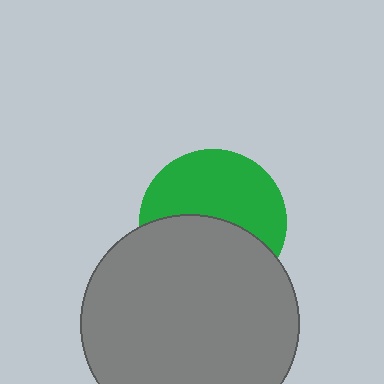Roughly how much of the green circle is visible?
About half of it is visible (roughly 52%).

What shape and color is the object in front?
The object in front is a gray circle.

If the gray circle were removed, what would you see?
You would see the complete green circle.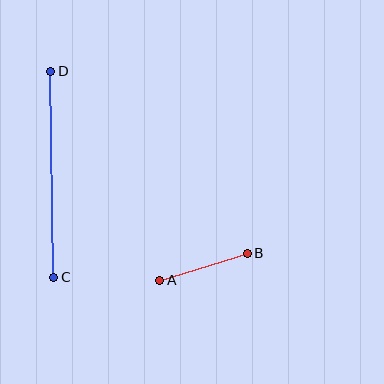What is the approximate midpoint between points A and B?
The midpoint is at approximately (204, 267) pixels.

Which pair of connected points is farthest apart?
Points C and D are farthest apart.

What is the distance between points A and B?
The distance is approximately 92 pixels.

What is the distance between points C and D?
The distance is approximately 206 pixels.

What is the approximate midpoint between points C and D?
The midpoint is at approximately (52, 174) pixels.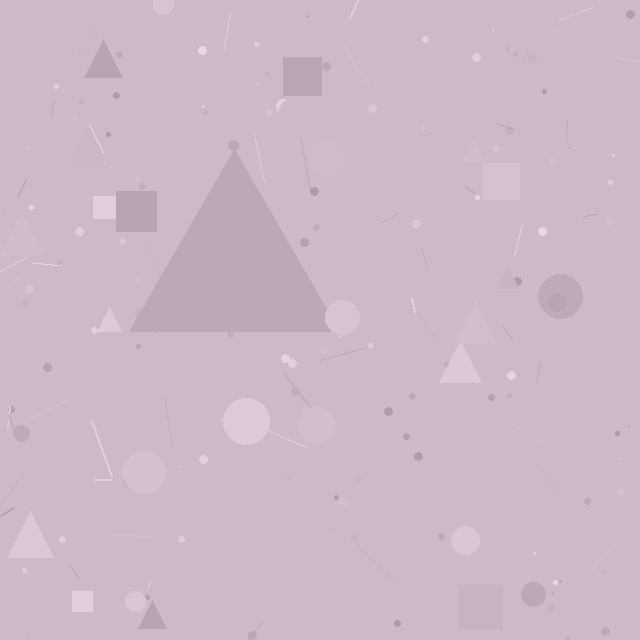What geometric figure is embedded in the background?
A triangle is embedded in the background.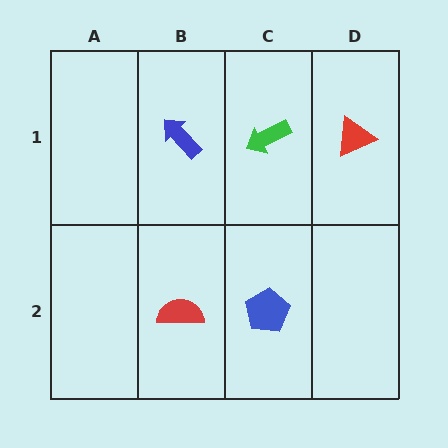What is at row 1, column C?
A green arrow.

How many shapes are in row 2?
2 shapes.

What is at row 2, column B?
A red semicircle.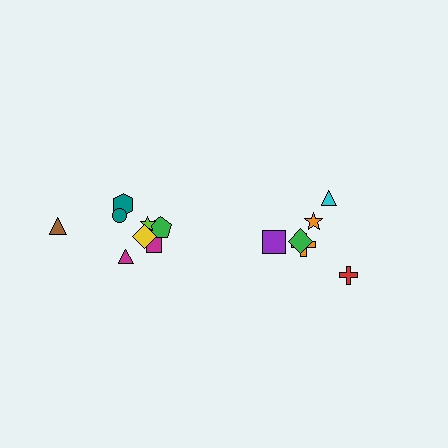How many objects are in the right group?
There are 6 objects.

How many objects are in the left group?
There are 8 objects.